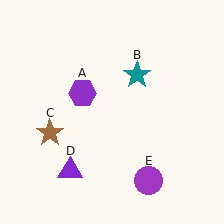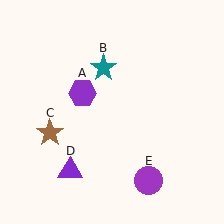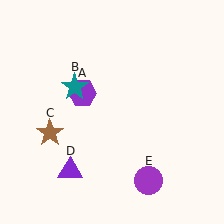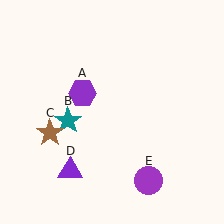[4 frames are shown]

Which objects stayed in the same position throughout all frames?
Purple hexagon (object A) and brown star (object C) and purple triangle (object D) and purple circle (object E) remained stationary.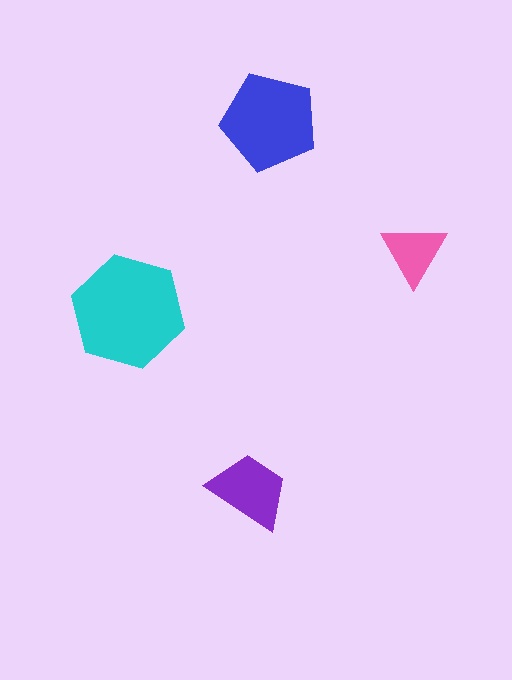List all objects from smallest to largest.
The pink triangle, the purple trapezoid, the blue pentagon, the cyan hexagon.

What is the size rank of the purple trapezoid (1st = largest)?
3rd.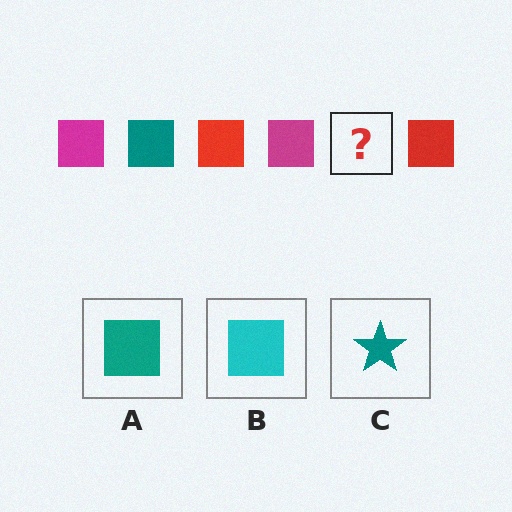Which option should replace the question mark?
Option A.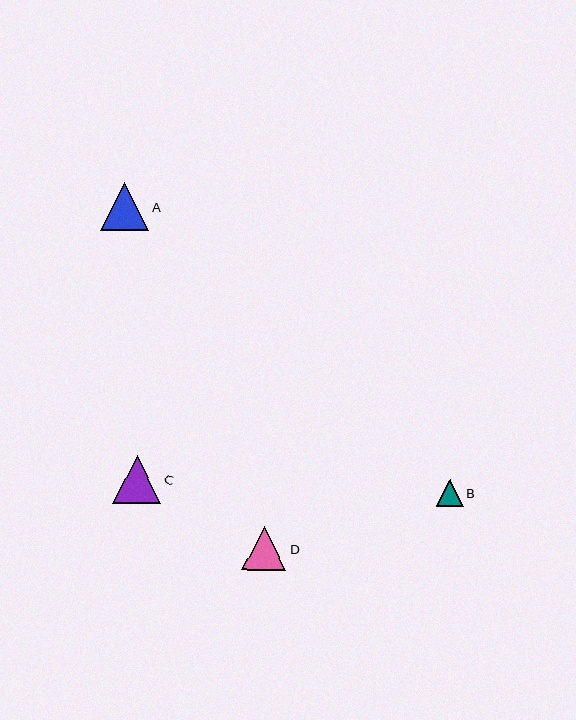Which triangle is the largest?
Triangle C is the largest with a size of approximately 48 pixels.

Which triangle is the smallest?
Triangle B is the smallest with a size of approximately 27 pixels.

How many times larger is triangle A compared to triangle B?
Triangle A is approximately 1.8 times the size of triangle B.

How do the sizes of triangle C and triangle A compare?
Triangle C and triangle A are approximately the same size.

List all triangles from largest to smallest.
From largest to smallest: C, A, D, B.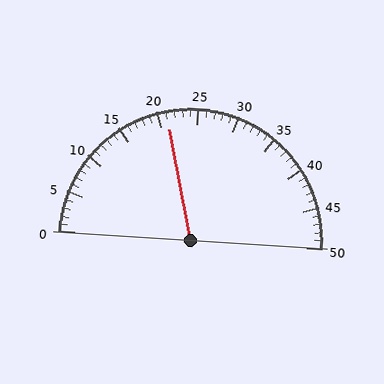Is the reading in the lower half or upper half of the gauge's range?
The reading is in the lower half of the range (0 to 50).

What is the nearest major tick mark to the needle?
The nearest major tick mark is 20.